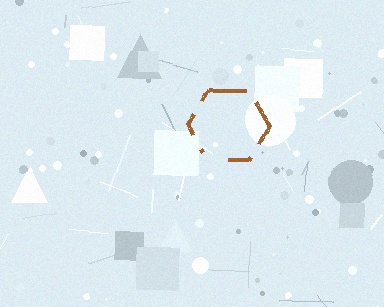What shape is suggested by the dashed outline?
The dashed outline suggests a hexagon.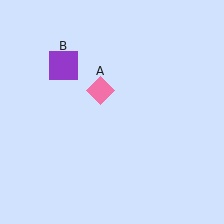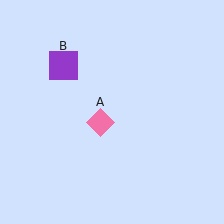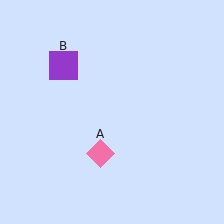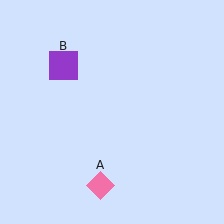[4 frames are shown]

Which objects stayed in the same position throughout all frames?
Purple square (object B) remained stationary.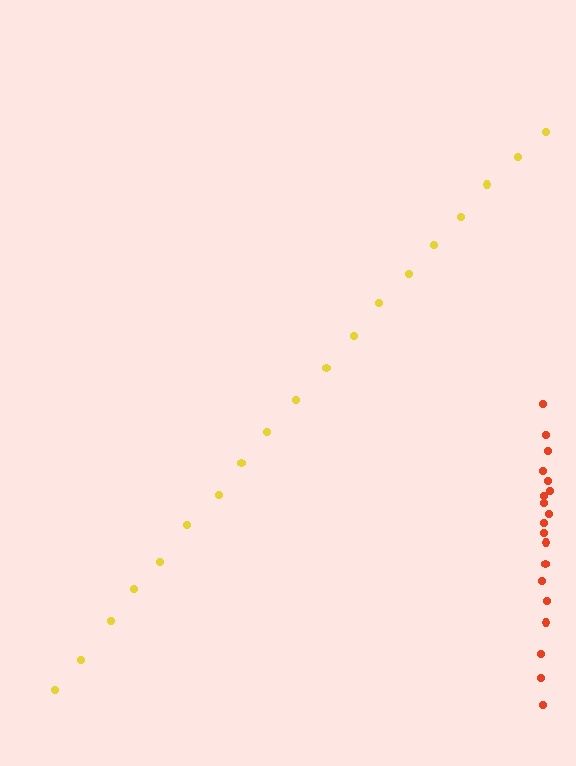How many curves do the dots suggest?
There are 2 distinct paths.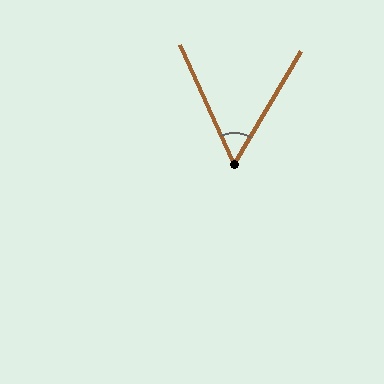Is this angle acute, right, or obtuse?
It is acute.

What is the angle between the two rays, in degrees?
Approximately 55 degrees.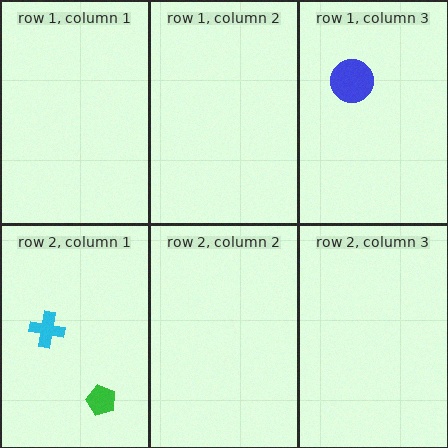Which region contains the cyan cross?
The row 2, column 1 region.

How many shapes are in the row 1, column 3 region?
1.